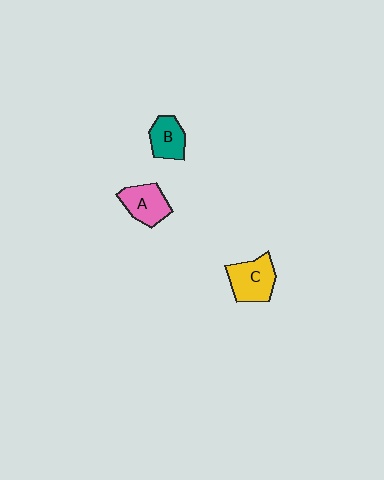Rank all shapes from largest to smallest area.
From largest to smallest: C (yellow), A (pink), B (teal).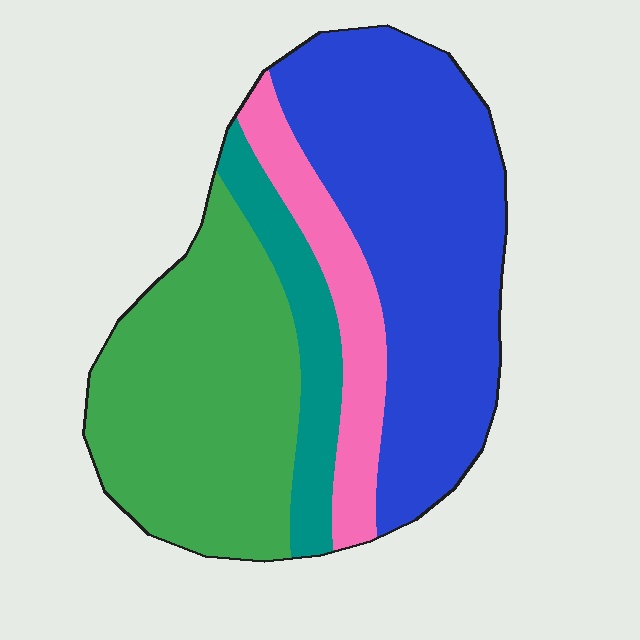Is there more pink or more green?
Green.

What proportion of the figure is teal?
Teal covers roughly 10% of the figure.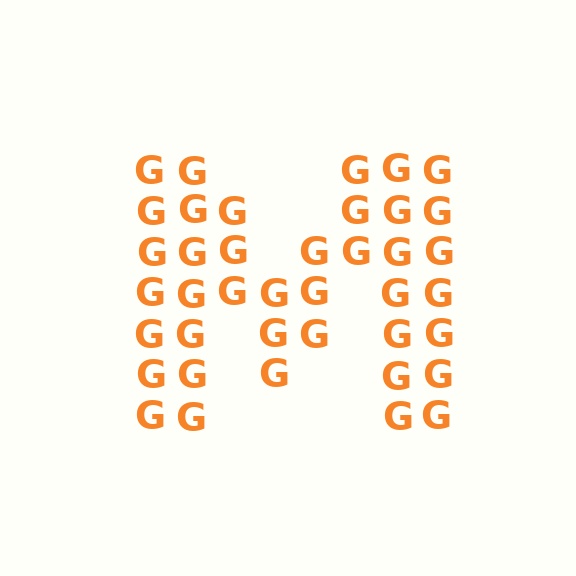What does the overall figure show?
The overall figure shows the letter M.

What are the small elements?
The small elements are letter G's.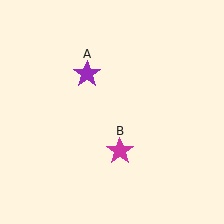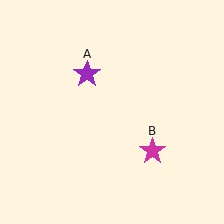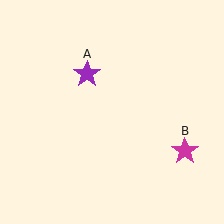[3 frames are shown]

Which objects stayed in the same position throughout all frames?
Purple star (object A) remained stationary.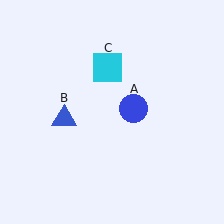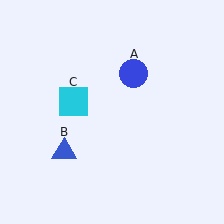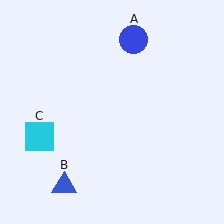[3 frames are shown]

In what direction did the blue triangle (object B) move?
The blue triangle (object B) moved down.